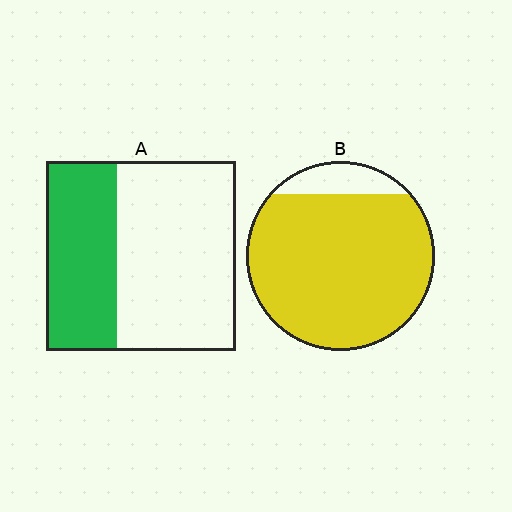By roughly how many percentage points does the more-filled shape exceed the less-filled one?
By roughly 50 percentage points (B over A).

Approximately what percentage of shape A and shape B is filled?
A is approximately 35% and B is approximately 90%.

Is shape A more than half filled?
No.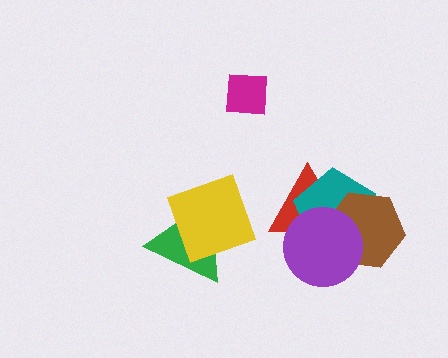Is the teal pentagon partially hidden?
Yes, it is partially covered by another shape.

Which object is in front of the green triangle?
The yellow diamond is in front of the green triangle.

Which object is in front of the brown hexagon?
The purple circle is in front of the brown hexagon.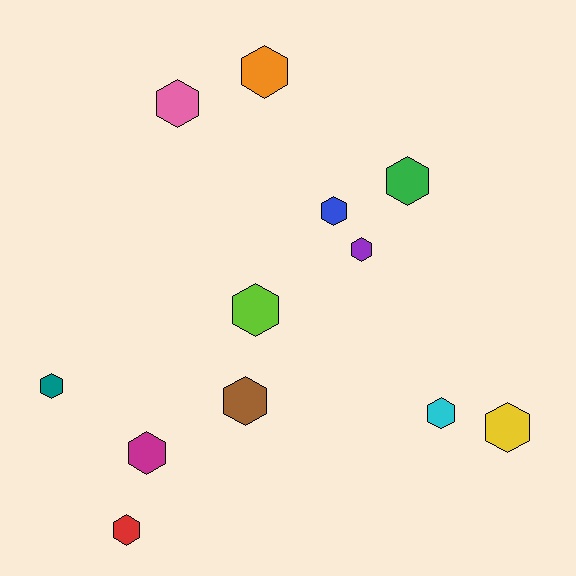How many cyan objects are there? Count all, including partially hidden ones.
There is 1 cyan object.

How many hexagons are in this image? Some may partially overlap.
There are 12 hexagons.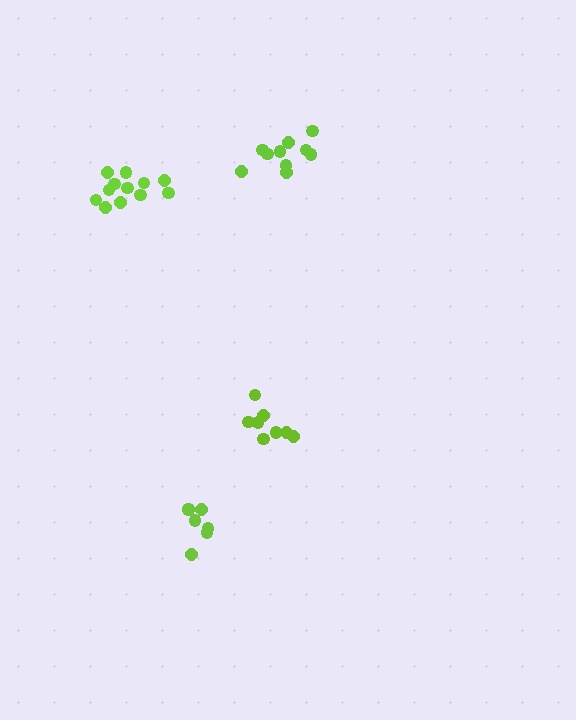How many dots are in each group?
Group 1: 8 dots, Group 2: 7 dots, Group 3: 12 dots, Group 4: 10 dots (37 total).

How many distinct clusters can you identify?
There are 4 distinct clusters.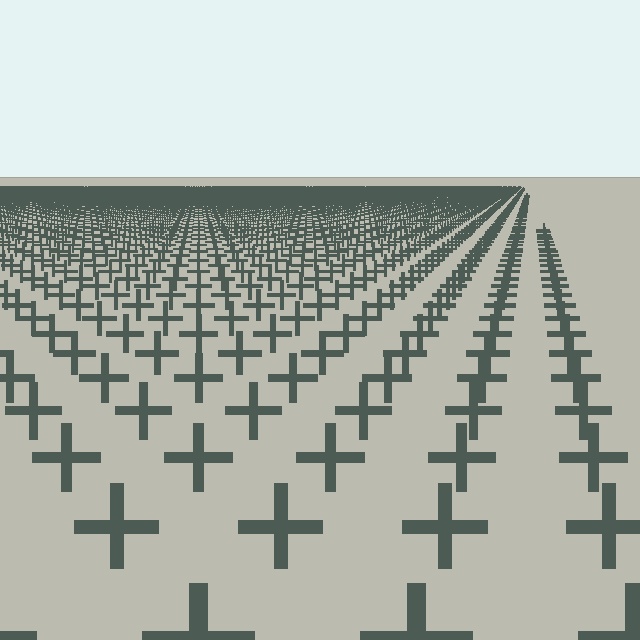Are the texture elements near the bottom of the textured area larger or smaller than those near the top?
Larger. Near the bottom, elements are closer to the viewer and appear at a bigger on-screen size.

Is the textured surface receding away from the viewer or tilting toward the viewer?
The surface is receding away from the viewer. Texture elements get smaller and denser toward the top.